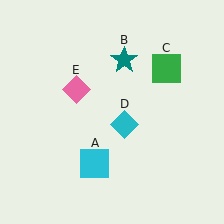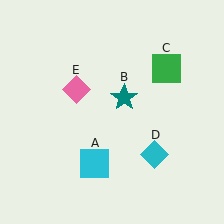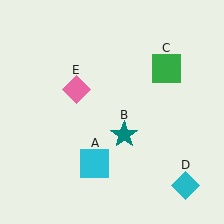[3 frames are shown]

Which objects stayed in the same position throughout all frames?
Cyan square (object A) and green square (object C) and pink diamond (object E) remained stationary.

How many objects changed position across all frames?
2 objects changed position: teal star (object B), cyan diamond (object D).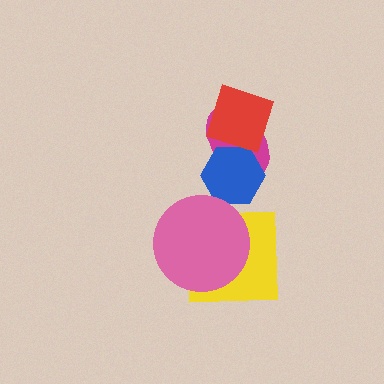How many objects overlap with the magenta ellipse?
2 objects overlap with the magenta ellipse.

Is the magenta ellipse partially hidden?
Yes, it is partially covered by another shape.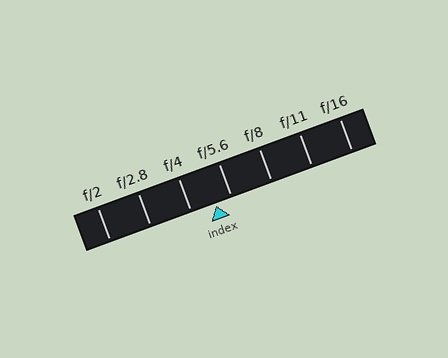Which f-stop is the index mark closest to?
The index mark is closest to f/5.6.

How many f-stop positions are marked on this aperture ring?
There are 7 f-stop positions marked.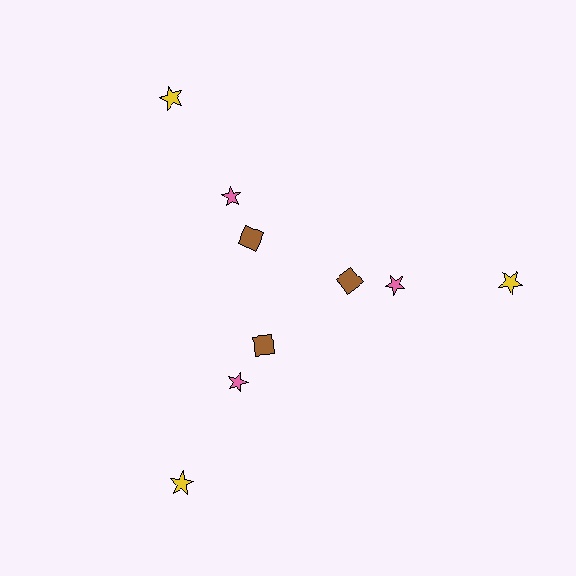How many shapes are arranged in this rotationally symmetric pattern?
There are 9 shapes, arranged in 3 groups of 3.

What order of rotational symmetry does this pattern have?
This pattern has 3-fold rotational symmetry.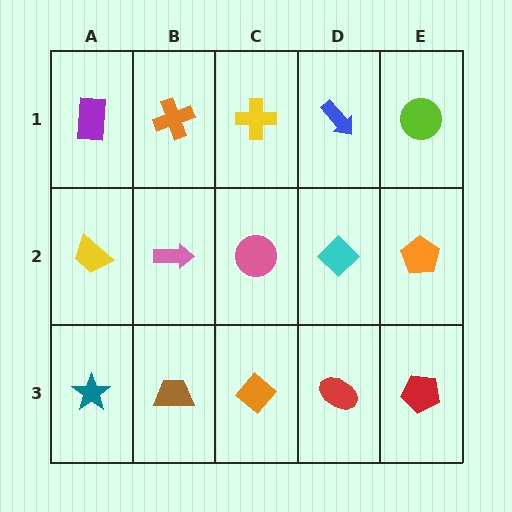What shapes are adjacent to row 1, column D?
A cyan diamond (row 2, column D), a yellow cross (row 1, column C), a lime circle (row 1, column E).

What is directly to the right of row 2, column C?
A cyan diamond.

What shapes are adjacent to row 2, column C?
A yellow cross (row 1, column C), an orange diamond (row 3, column C), a pink arrow (row 2, column B), a cyan diamond (row 2, column D).